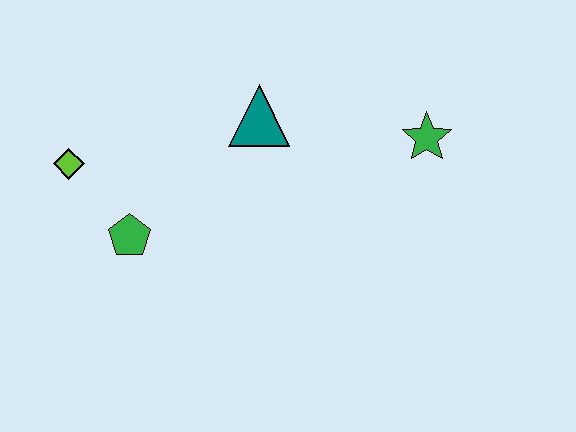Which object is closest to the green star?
The teal triangle is closest to the green star.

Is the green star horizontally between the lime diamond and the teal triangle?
No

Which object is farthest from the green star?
The lime diamond is farthest from the green star.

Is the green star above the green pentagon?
Yes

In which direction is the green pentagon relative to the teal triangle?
The green pentagon is to the left of the teal triangle.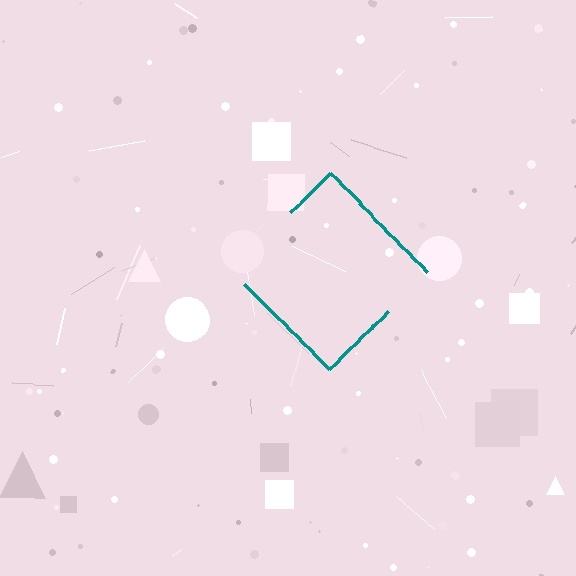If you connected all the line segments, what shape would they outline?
They would outline a diamond.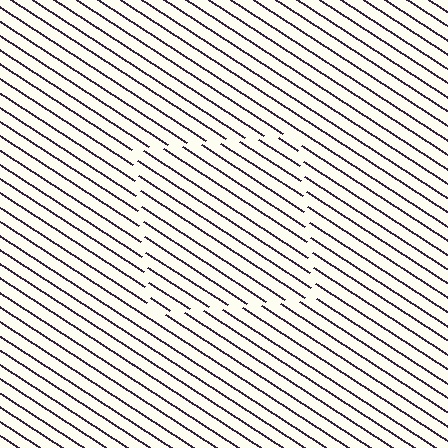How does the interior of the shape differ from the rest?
The interior of the shape contains the same grating, shifted by half a period — the contour is defined by the phase discontinuity where line-ends from the inner and outer gratings abut.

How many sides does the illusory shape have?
4 sides — the line-ends trace a square.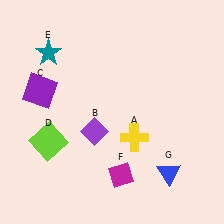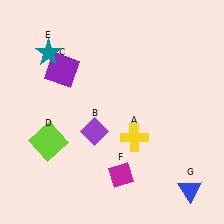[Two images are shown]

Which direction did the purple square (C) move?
The purple square (C) moved right.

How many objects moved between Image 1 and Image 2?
2 objects moved between the two images.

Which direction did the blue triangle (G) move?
The blue triangle (G) moved right.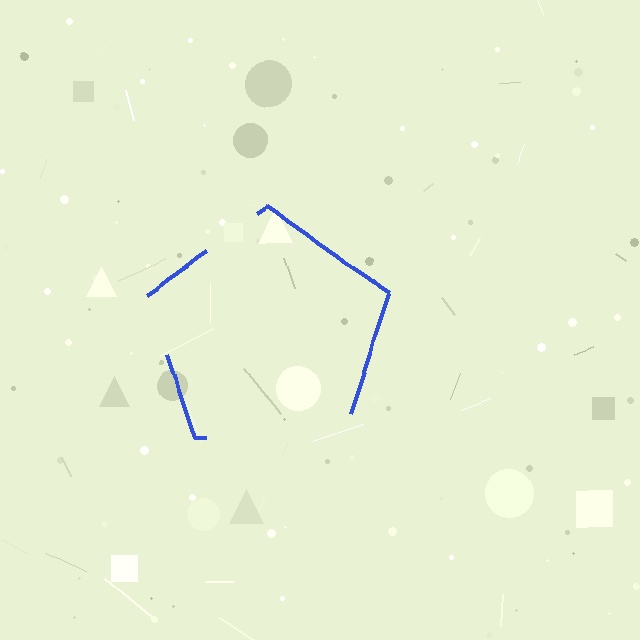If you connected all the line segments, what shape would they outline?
They would outline a pentagon.